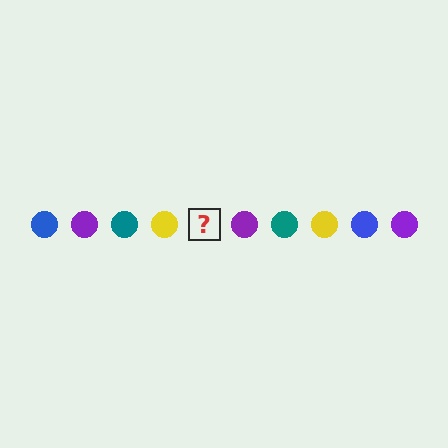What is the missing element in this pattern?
The missing element is a blue circle.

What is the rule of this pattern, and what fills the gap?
The rule is that the pattern cycles through blue, purple, teal, yellow circles. The gap should be filled with a blue circle.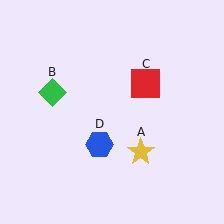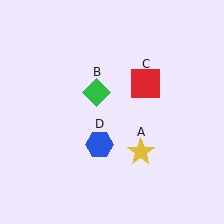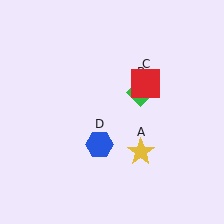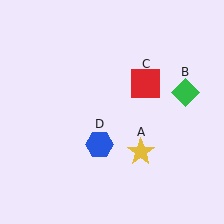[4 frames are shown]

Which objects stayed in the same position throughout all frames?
Yellow star (object A) and red square (object C) and blue hexagon (object D) remained stationary.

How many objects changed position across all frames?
1 object changed position: green diamond (object B).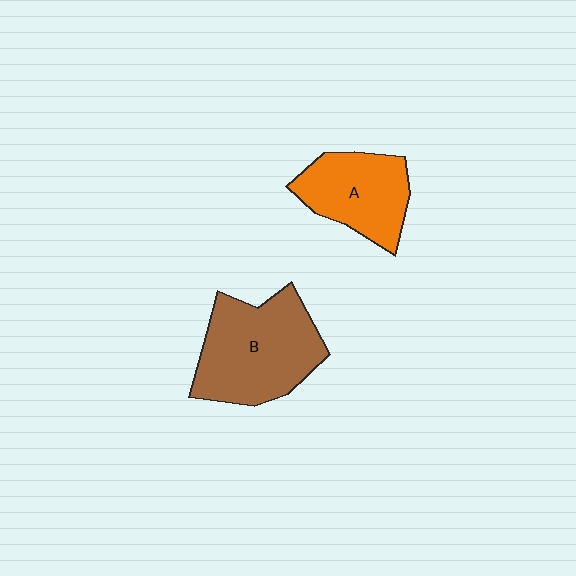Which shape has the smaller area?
Shape A (orange).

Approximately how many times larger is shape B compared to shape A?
Approximately 1.4 times.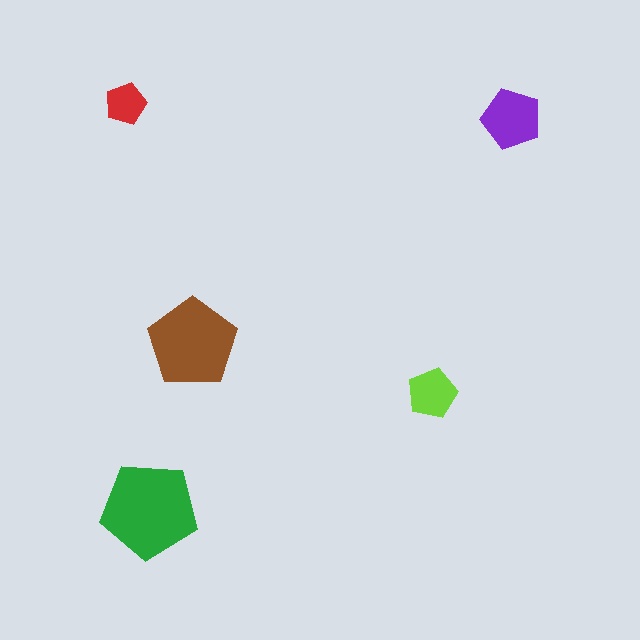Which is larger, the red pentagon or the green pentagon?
The green one.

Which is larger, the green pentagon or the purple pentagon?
The green one.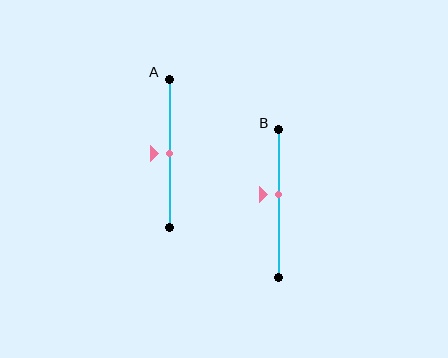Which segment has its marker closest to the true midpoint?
Segment A has its marker closest to the true midpoint.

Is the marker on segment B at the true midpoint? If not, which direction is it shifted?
No, the marker on segment B is shifted upward by about 6% of the segment length.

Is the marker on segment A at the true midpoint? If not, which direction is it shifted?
Yes, the marker on segment A is at the true midpoint.